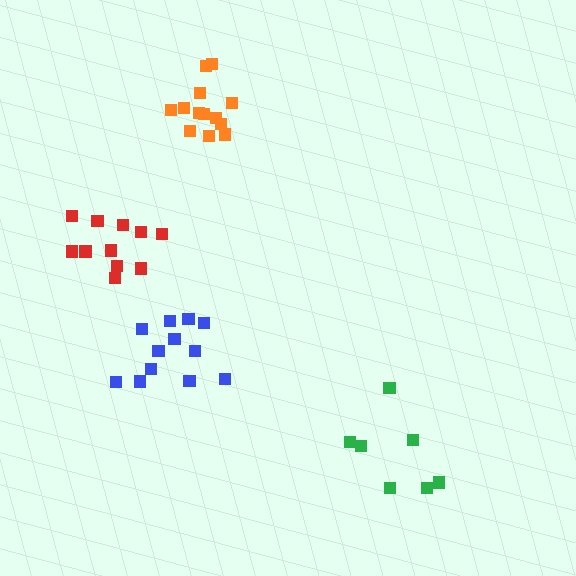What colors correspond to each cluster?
The clusters are colored: green, orange, red, blue.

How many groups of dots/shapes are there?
There are 4 groups.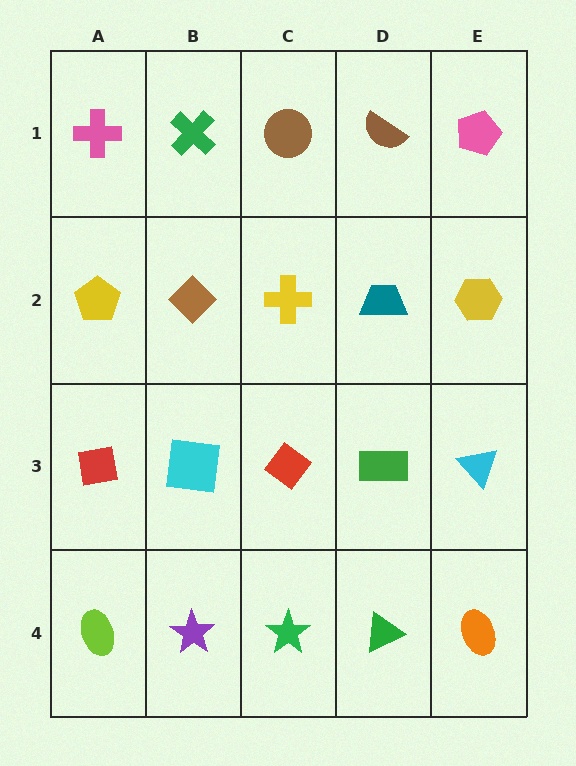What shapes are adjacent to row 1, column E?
A yellow hexagon (row 2, column E), a brown semicircle (row 1, column D).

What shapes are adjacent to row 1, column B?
A brown diamond (row 2, column B), a pink cross (row 1, column A), a brown circle (row 1, column C).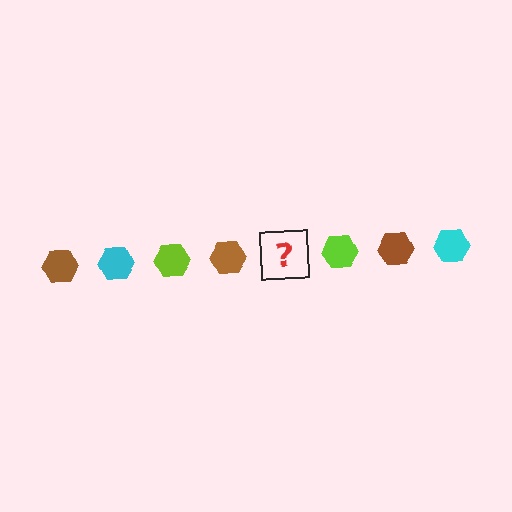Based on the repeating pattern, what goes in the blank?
The blank should be a cyan hexagon.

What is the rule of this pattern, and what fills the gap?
The rule is that the pattern cycles through brown, cyan, lime hexagons. The gap should be filled with a cyan hexagon.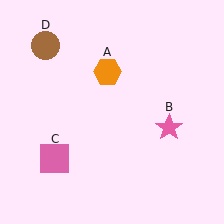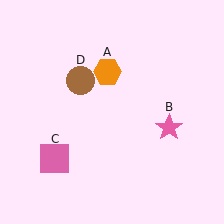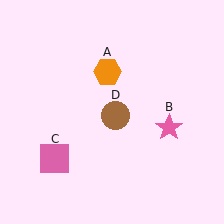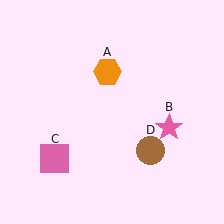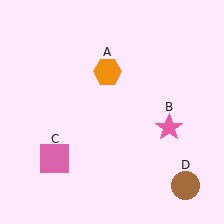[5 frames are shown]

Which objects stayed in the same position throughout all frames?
Orange hexagon (object A) and pink star (object B) and pink square (object C) remained stationary.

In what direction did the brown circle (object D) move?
The brown circle (object D) moved down and to the right.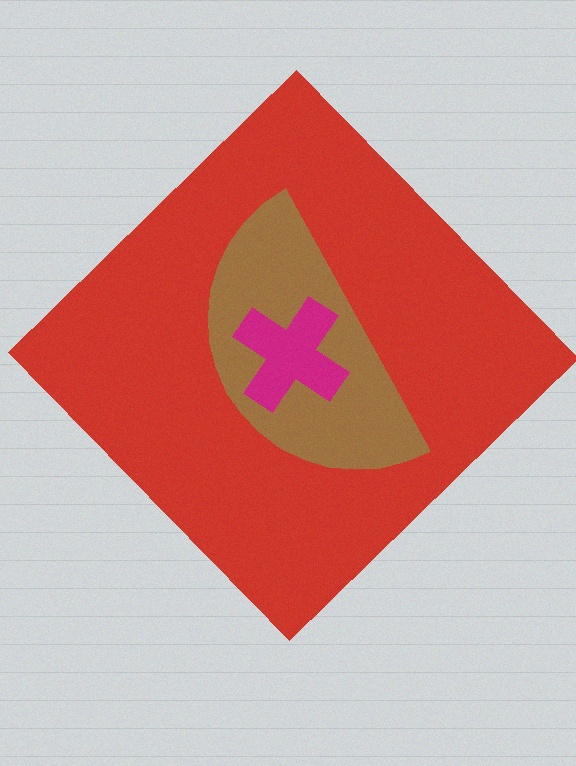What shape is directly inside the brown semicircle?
The magenta cross.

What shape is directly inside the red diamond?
The brown semicircle.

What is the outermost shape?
The red diamond.